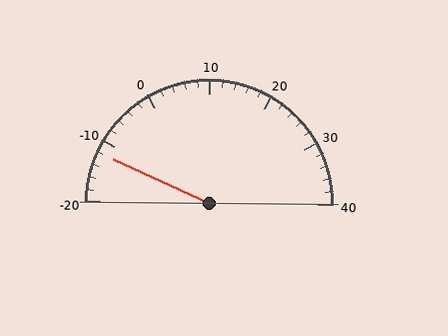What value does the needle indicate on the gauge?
The needle indicates approximately -12.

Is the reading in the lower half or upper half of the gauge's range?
The reading is in the lower half of the range (-20 to 40).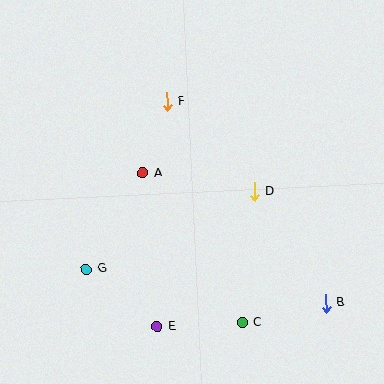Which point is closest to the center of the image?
Point A at (143, 173) is closest to the center.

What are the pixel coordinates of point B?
Point B is at (326, 303).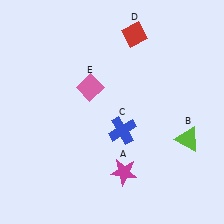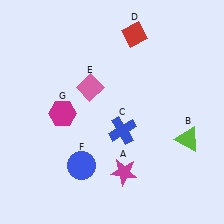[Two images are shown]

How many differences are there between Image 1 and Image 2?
There are 2 differences between the two images.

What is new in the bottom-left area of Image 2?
A magenta hexagon (G) was added in the bottom-left area of Image 2.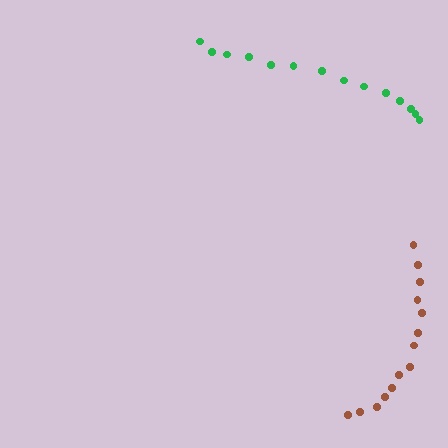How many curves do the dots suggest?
There are 2 distinct paths.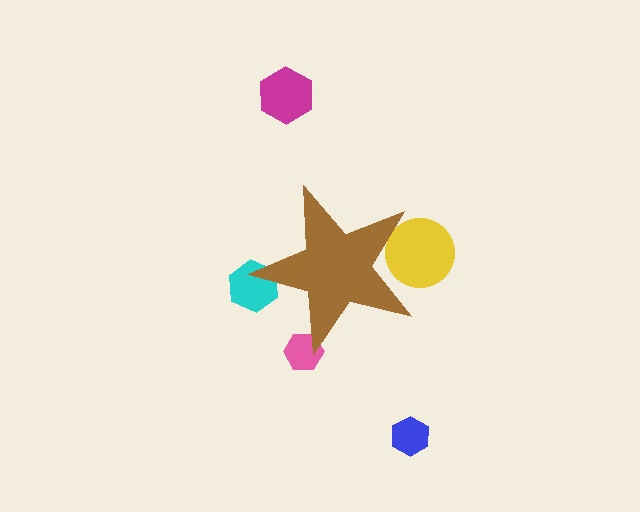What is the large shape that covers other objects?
A brown star.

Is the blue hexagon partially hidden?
No, the blue hexagon is fully visible.